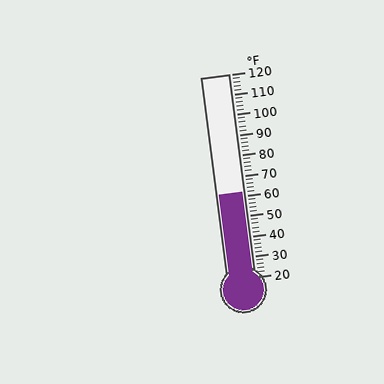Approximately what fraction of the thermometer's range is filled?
The thermometer is filled to approximately 40% of its range.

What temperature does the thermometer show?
The thermometer shows approximately 62°F.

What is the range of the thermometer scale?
The thermometer scale ranges from 20°F to 120°F.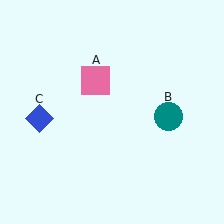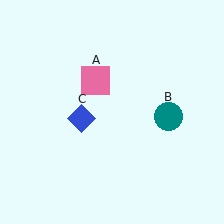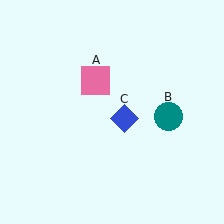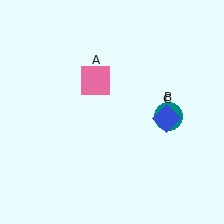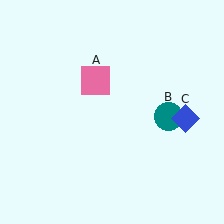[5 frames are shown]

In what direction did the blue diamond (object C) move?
The blue diamond (object C) moved right.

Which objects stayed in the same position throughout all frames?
Pink square (object A) and teal circle (object B) remained stationary.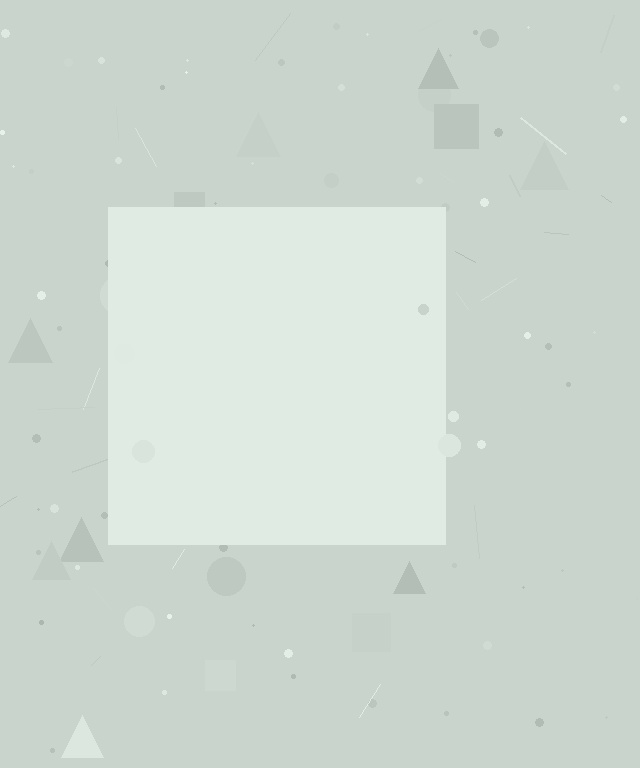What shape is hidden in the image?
A square is hidden in the image.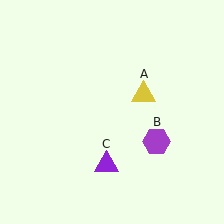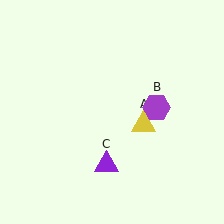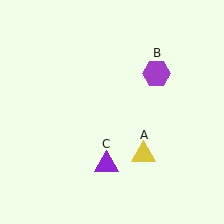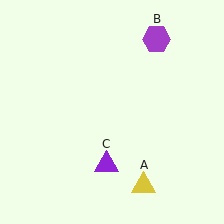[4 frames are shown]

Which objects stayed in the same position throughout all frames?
Purple triangle (object C) remained stationary.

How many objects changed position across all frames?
2 objects changed position: yellow triangle (object A), purple hexagon (object B).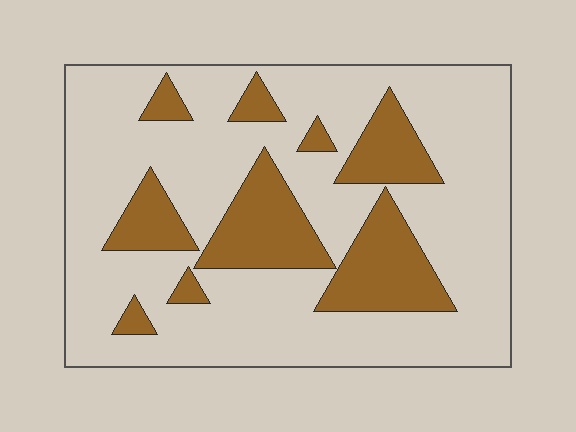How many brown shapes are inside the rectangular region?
9.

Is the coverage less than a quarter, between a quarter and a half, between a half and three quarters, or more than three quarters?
Less than a quarter.